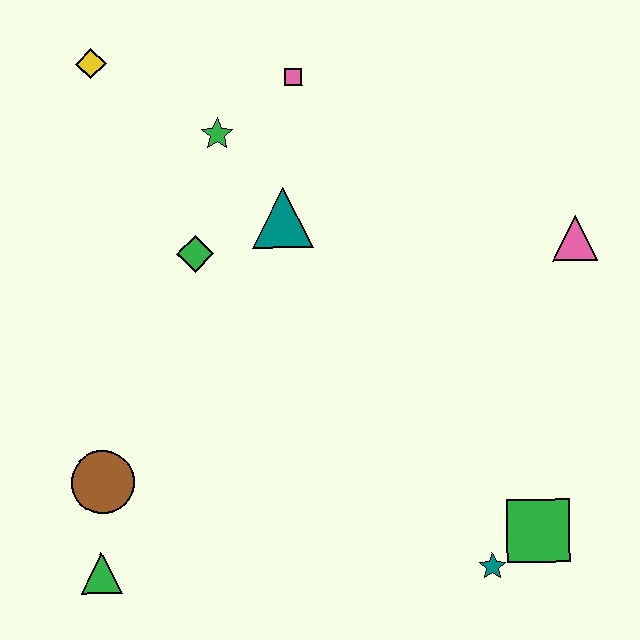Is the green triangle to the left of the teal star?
Yes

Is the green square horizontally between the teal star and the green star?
No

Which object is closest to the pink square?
The green star is closest to the pink square.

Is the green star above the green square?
Yes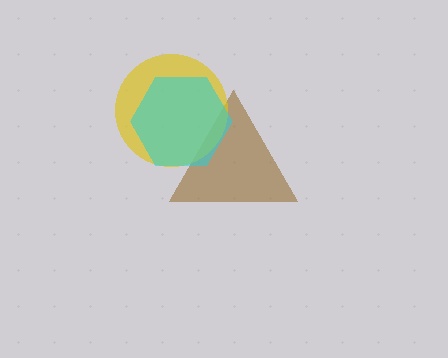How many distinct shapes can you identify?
There are 3 distinct shapes: a brown triangle, a yellow circle, a cyan hexagon.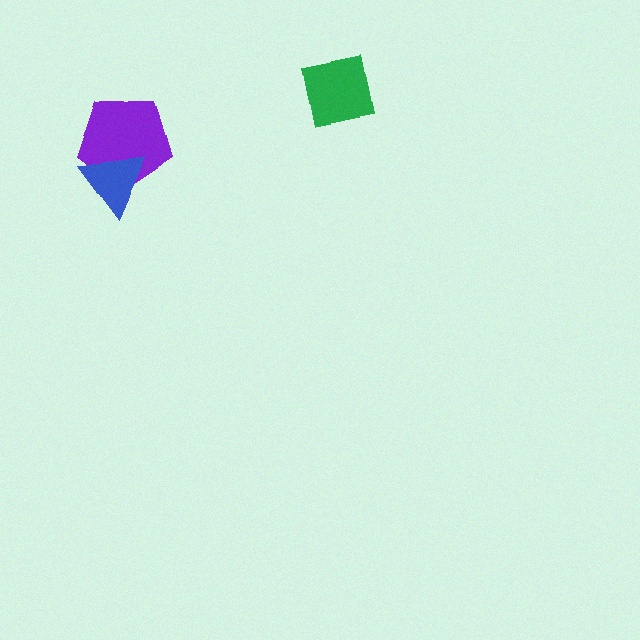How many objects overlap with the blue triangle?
1 object overlaps with the blue triangle.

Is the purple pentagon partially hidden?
Yes, it is partially covered by another shape.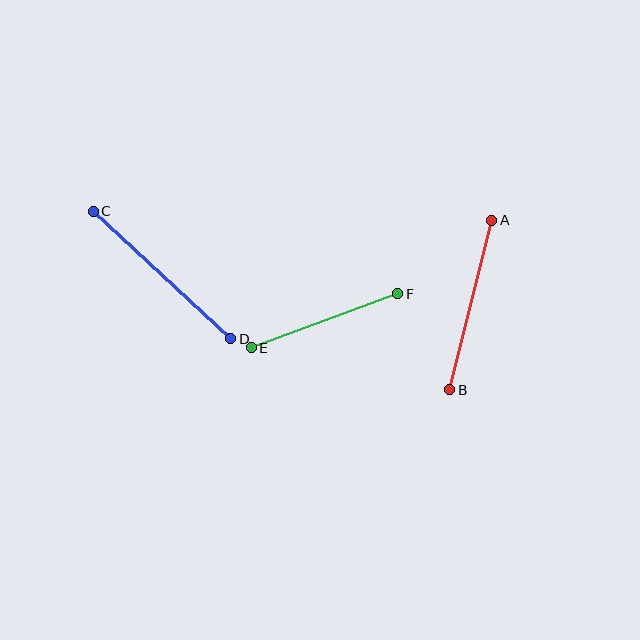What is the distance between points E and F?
The distance is approximately 156 pixels.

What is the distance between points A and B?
The distance is approximately 175 pixels.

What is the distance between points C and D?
The distance is approximately 187 pixels.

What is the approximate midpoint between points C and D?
The midpoint is at approximately (162, 275) pixels.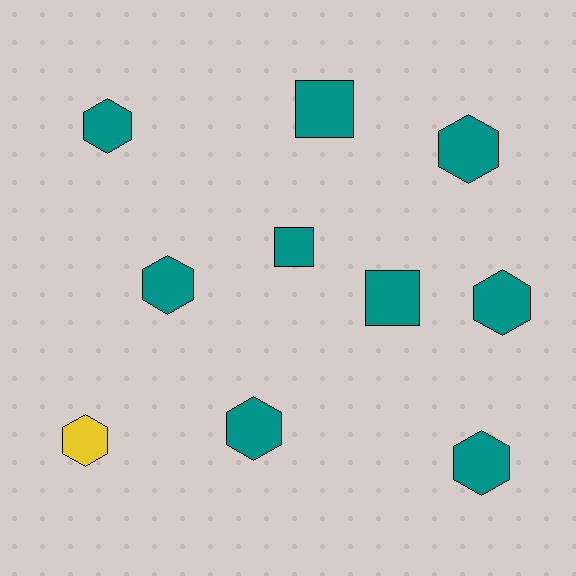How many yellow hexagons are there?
There is 1 yellow hexagon.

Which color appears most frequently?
Teal, with 9 objects.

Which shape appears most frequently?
Hexagon, with 7 objects.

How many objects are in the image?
There are 10 objects.